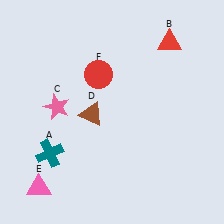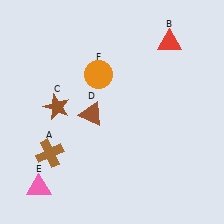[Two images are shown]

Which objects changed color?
A changed from teal to brown. C changed from pink to brown. F changed from red to orange.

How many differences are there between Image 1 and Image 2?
There are 3 differences between the two images.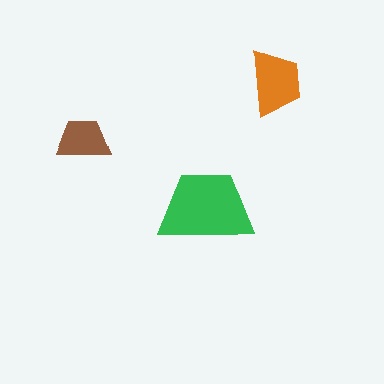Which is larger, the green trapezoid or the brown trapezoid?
The green one.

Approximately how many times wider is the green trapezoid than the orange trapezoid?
About 1.5 times wider.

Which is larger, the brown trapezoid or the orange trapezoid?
The orange one.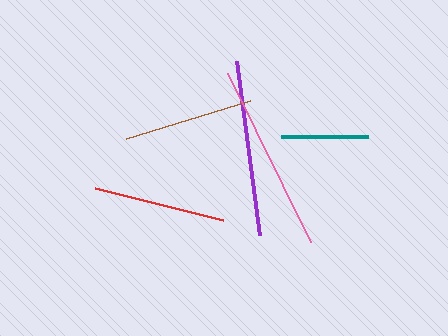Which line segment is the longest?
The pink line is the longest at approximately 188 pixels.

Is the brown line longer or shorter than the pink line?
The pink line is longer than the brown line.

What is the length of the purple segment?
The purple segment is approximately 175 pixels long.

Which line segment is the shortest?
The teal line is the shortest at approximately 87 pixels.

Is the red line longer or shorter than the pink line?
The pink line is longer than the red line.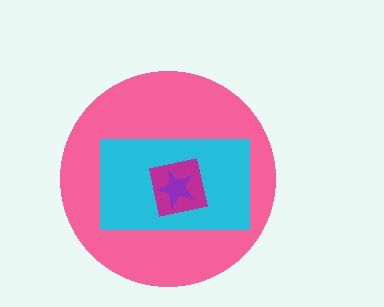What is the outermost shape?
The pink circle.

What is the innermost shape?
The purple star.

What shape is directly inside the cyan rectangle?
The magenta square.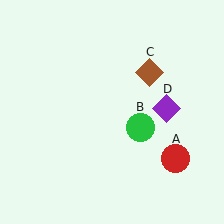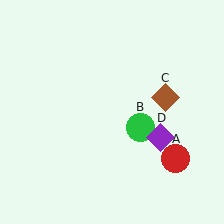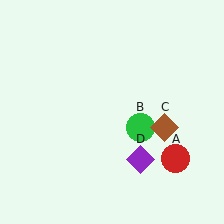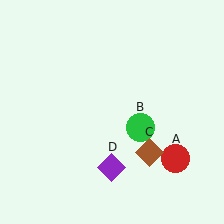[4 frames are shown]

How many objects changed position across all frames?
2 objects changed position: brown diamond (object C), purple diamond (object D).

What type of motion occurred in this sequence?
The brown diamond (object C), purple diamond (object D) rotated clockwise around the center of the scene.